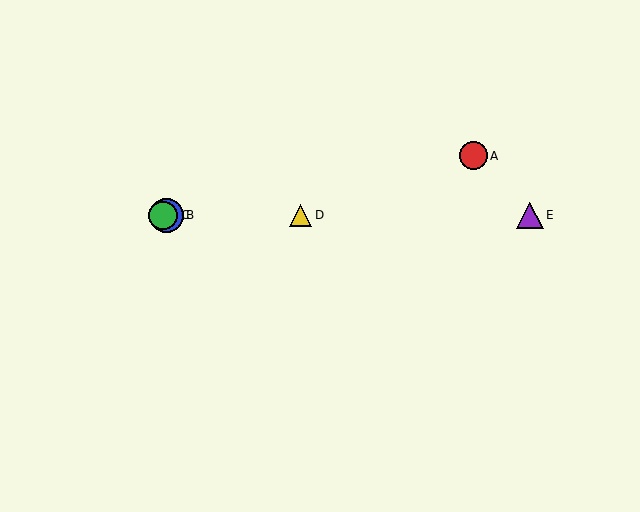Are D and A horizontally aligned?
No, D is at y≈215 and A is at y≈156.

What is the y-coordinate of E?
Object E is at y≈215.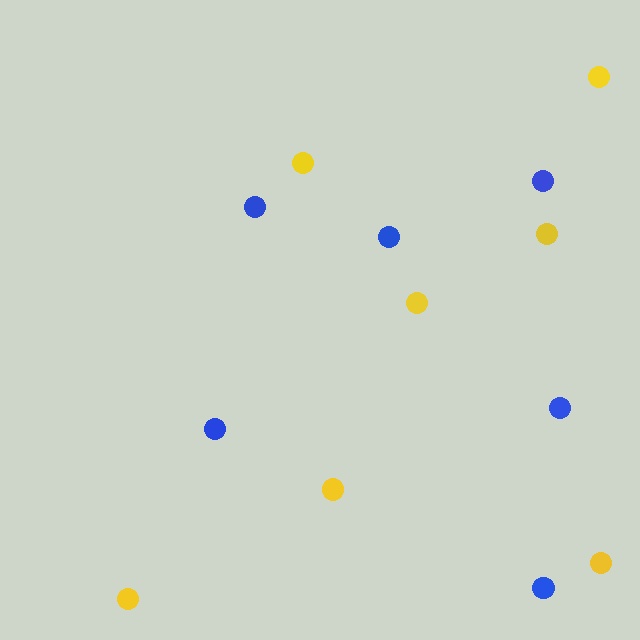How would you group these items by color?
There are 2 groups: one group of blue circles (6) and one group of yellow circles (7).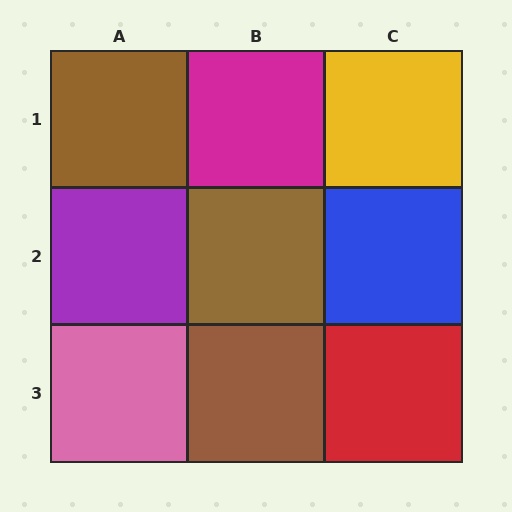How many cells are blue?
1 cell is blue.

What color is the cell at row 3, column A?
Pink.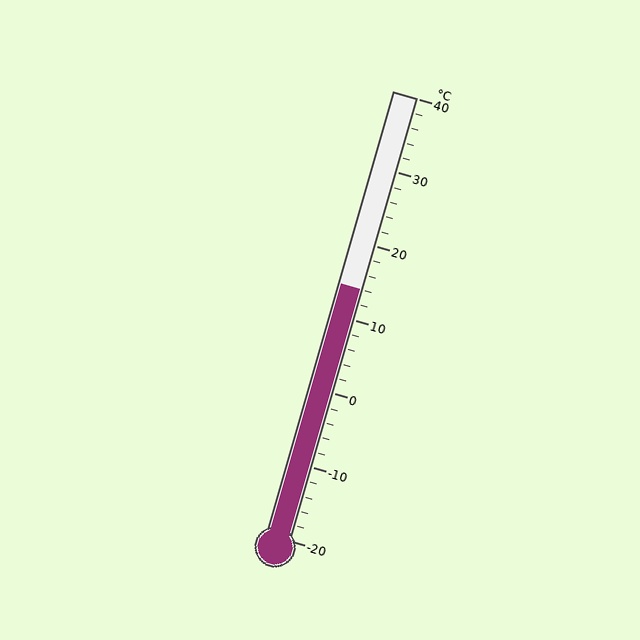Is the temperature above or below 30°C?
The temperature is below 30°C.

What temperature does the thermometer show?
The thermometer shows approximately 14°C.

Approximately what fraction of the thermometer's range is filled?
The thermometer is filled to approximately 55% of its range.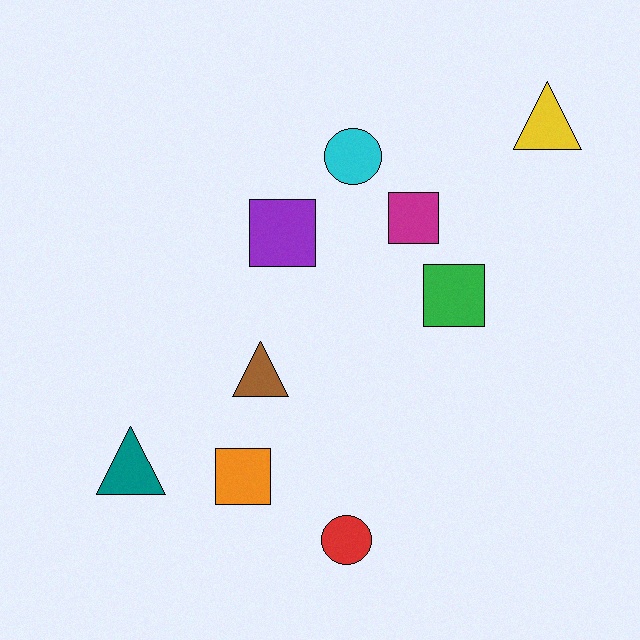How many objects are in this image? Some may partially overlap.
There are 9 objects.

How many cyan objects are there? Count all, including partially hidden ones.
There is 1 cyan object.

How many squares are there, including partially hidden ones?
There are 4 squares.